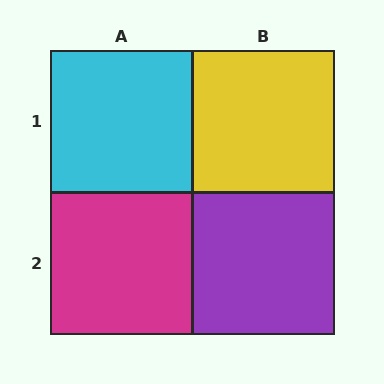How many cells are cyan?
1 cell is cyan.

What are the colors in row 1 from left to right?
Cyan, yellow.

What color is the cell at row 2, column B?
Purple.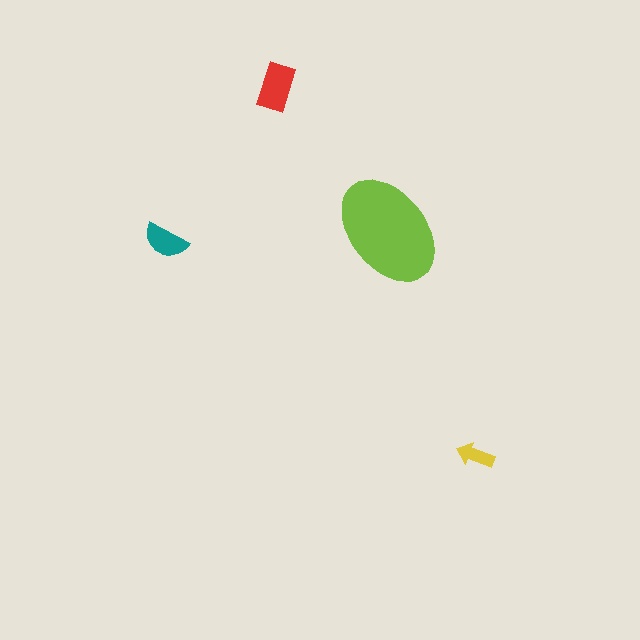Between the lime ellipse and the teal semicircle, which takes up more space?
The lime ellipse.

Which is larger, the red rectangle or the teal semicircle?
The red rectangle.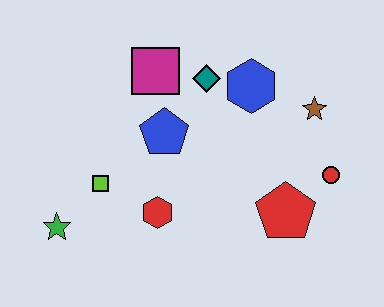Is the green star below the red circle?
Yes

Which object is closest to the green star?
The lime square is closest to the green star.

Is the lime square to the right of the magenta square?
No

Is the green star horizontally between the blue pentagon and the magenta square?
No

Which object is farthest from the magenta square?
The red circle is farthest from the magenta square.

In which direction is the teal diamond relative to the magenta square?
The teal diamond is to the right of the magenta square.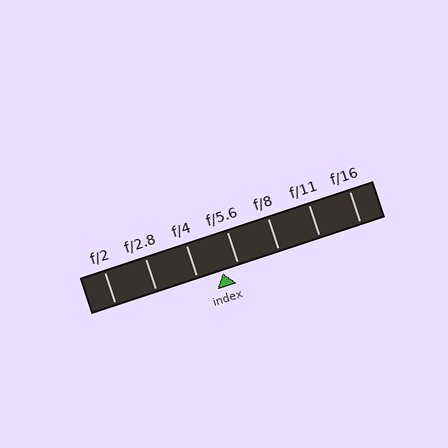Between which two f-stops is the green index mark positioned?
The index mark is between f/4 and f/5.6.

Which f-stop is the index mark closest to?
The index mark is closest to f/5.6.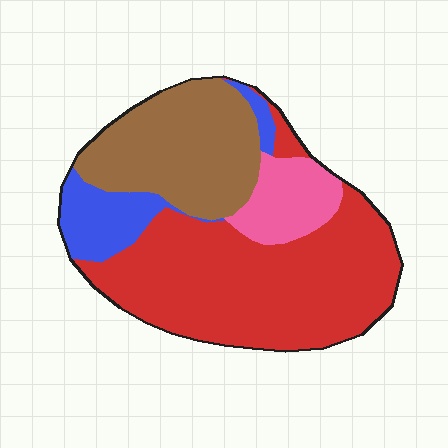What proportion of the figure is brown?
Brown takes up between a sixth and a third of the figure.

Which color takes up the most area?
Red, at roughly 50%.